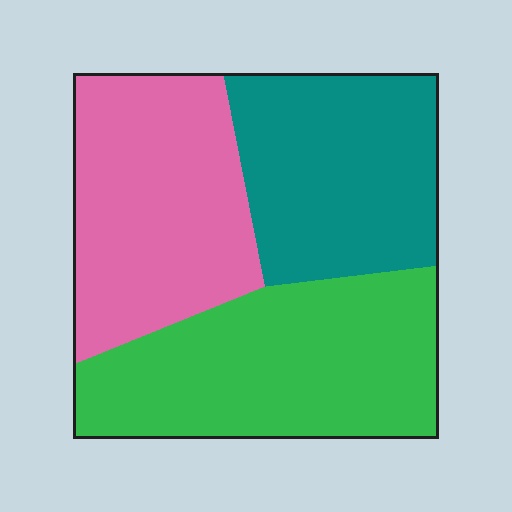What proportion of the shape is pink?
Pink covers 33% of the shape.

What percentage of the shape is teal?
Teal covers 30% of the shape.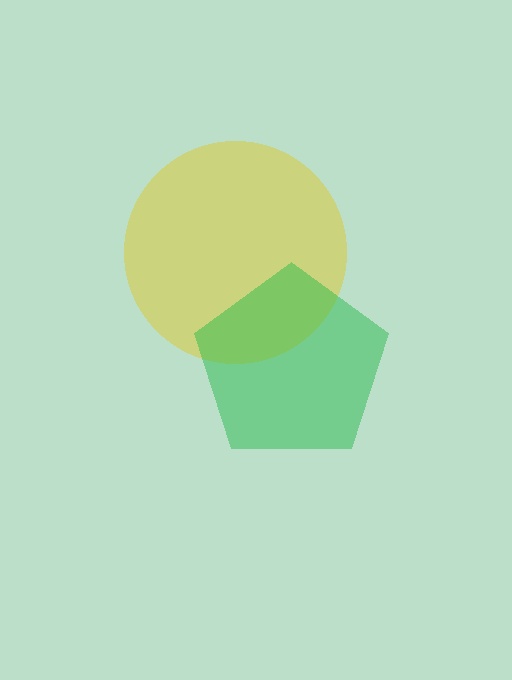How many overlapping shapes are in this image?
There are 2 overlapping shapes in the image.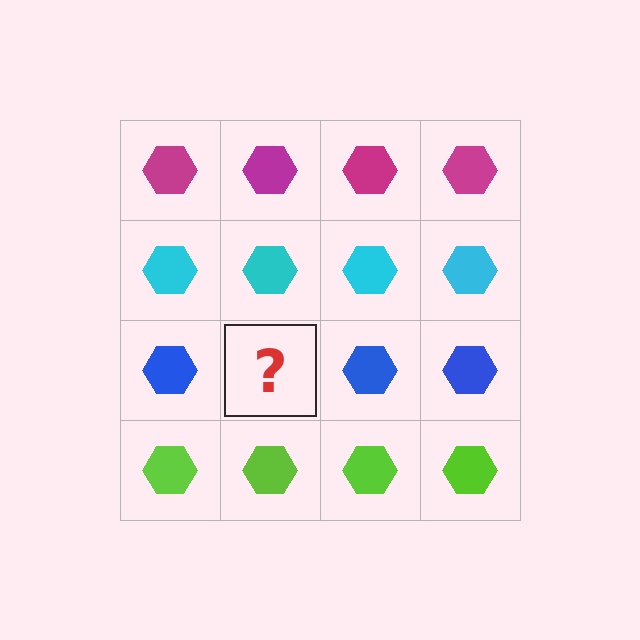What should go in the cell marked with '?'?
The missing cell should contain a blue hexagon.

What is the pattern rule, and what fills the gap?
The rule is that each row has a consistent color. The gap should be filled with a blue hexagon.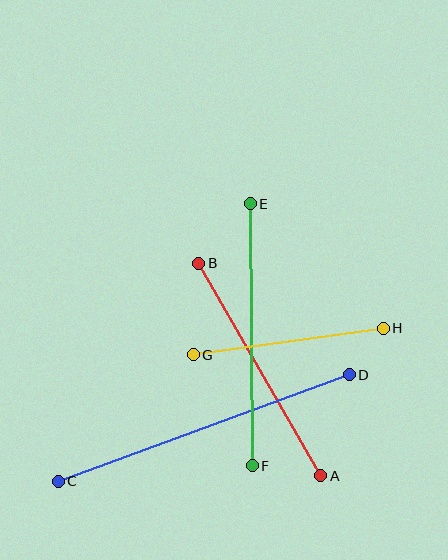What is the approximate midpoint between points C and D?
The midpoint is at approximately (204, 428) pixels.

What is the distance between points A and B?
The distance is approximately 245 pixels.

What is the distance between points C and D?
The distance is approximately 310 pixels.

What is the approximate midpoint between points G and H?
The midpoint is at approximately (288, 342) pixels.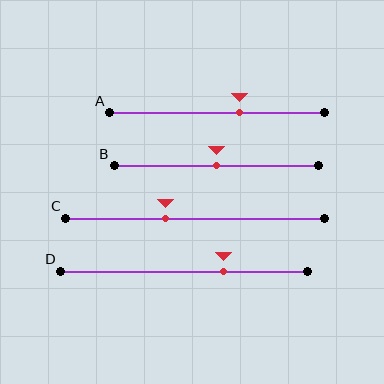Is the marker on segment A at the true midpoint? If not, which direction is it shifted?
No, the marker on segment A is shifted to the right by about 11% of the segment length.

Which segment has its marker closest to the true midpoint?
Segment B has its marker closest to the true midpoint.